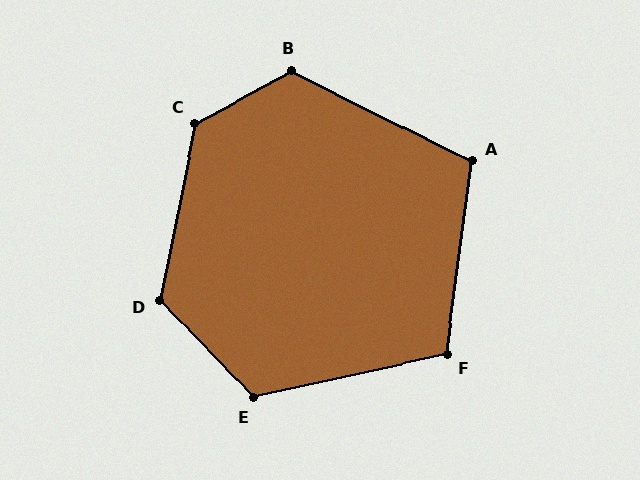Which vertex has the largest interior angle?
C, at approximately 129 degrees.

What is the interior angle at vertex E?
Approximately 121 degrees (obtuse).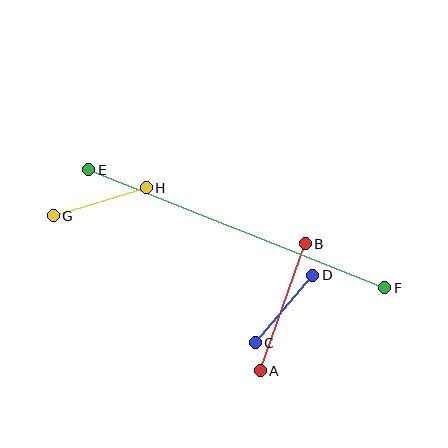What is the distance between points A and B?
The distance is approximately 134 pixels.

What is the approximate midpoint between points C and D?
The midpoint is at approximately (284, 309) pixels.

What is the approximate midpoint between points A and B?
The midpoint is at approximately (283, 307) pixels.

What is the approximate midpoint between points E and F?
The midpoint is at approximately (237, 229) pixels.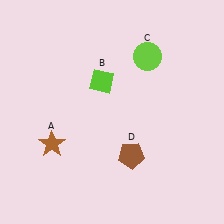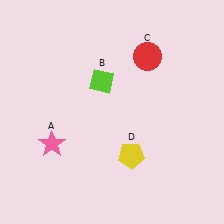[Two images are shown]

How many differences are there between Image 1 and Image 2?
There are 3 differences between the two images.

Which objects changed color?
A changed from brown to pink. C changed from lime to red. D changed from brown to yellow.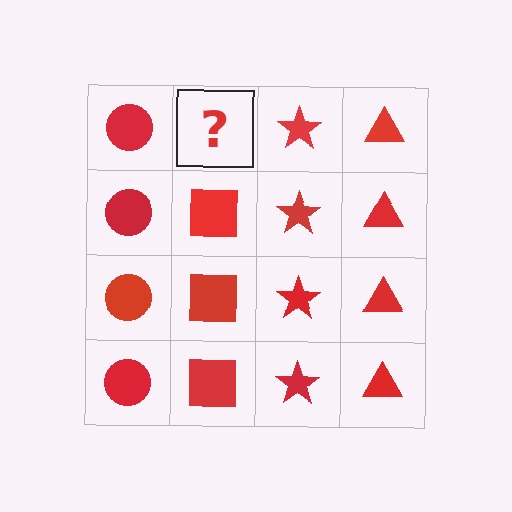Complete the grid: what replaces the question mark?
The question mark should be replaced with a red square.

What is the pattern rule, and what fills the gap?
The rule is that each column has a consistent shape. The gap should be filled with a red square.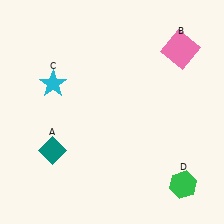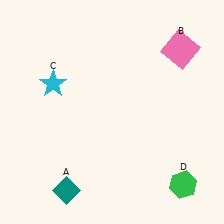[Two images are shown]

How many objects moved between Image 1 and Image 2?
1 object moved between the two images.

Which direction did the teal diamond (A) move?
The teal diamond (A) moved down.